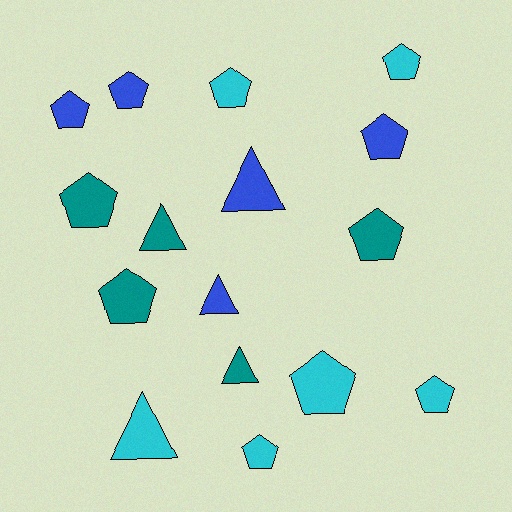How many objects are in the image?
There are 16 objects.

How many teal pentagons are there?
There are 3 teal pentagons.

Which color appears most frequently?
Cyan, with 6 objects.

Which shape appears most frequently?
Pentagon, with 11 objects.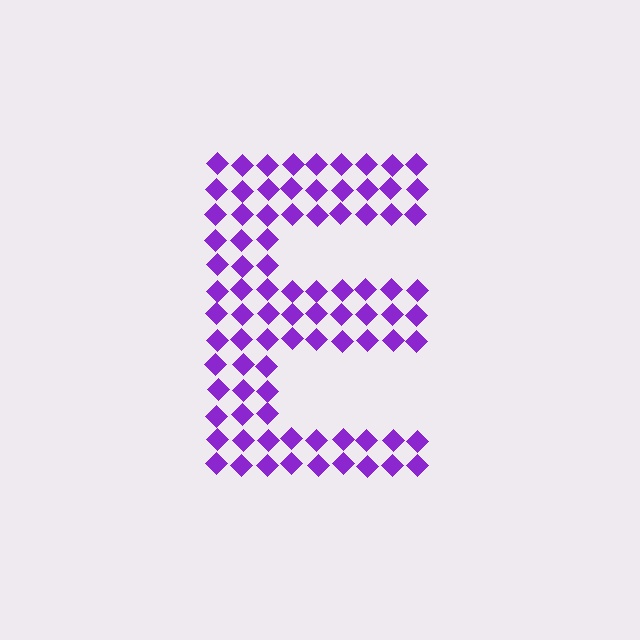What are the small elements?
The small elements are diamonds.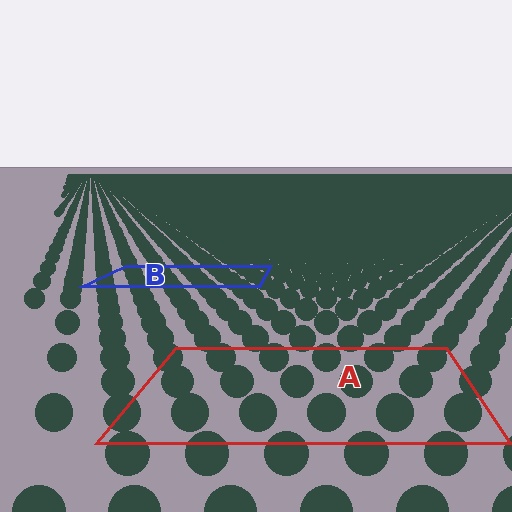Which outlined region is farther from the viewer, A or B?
Region B is farther from the viewer — the texture elements inside it appear smaller and more densely packed.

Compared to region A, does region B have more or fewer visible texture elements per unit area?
Region B has more texture elements per unit area — they are packed more densely because it is farther away.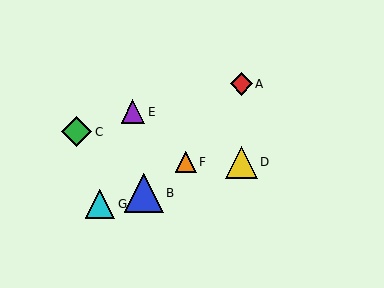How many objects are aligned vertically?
2 objects (A, D) are aligned vertically.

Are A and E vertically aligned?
No, A is at x≈241 and E is at x≈133.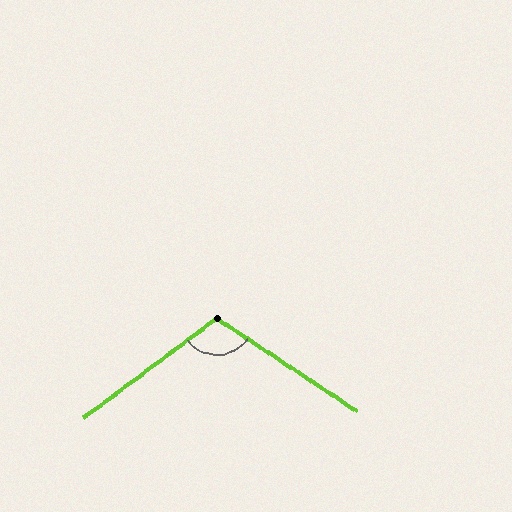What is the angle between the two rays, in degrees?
Approximately 109 degrees.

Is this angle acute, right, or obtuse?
It is obtuse.